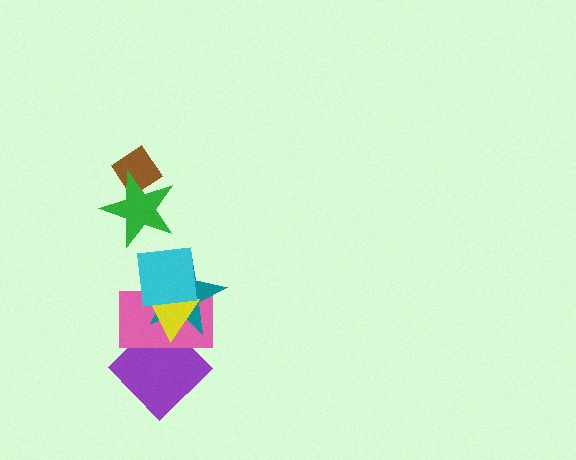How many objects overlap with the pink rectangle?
4 objects overlap with the pink rectangle.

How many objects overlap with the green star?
1 object overlaps with the green star.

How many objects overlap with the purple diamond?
2 objects overlap with the purple diamond.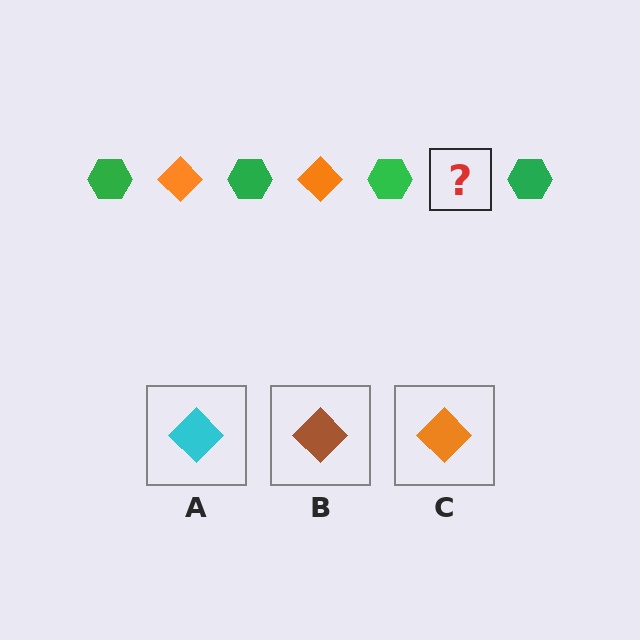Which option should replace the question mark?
Option C.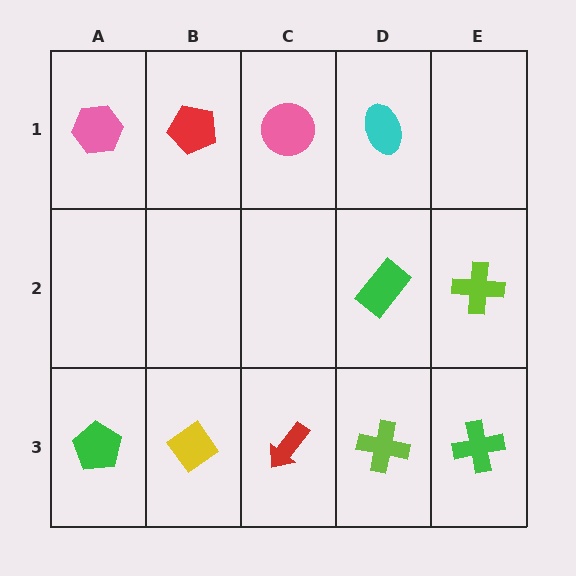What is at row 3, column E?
A green cross.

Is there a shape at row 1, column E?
No, that cell is empty.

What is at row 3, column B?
A yellow diamond.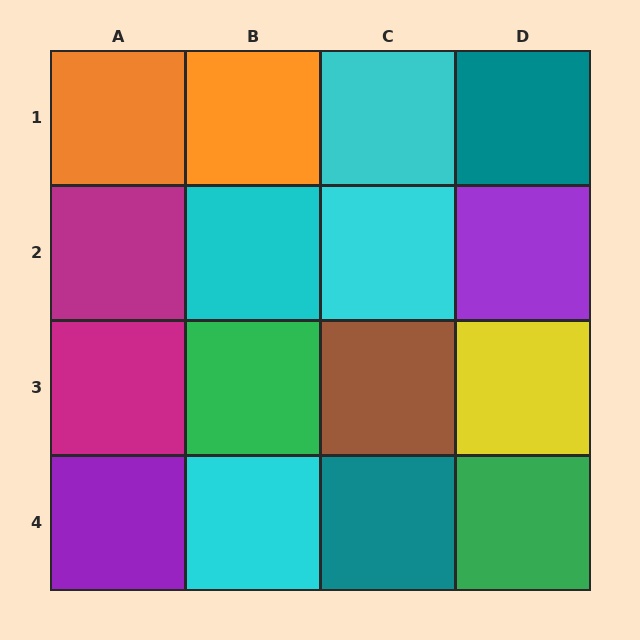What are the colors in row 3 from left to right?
Magenta, green, brown, yellow.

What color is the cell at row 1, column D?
Teal.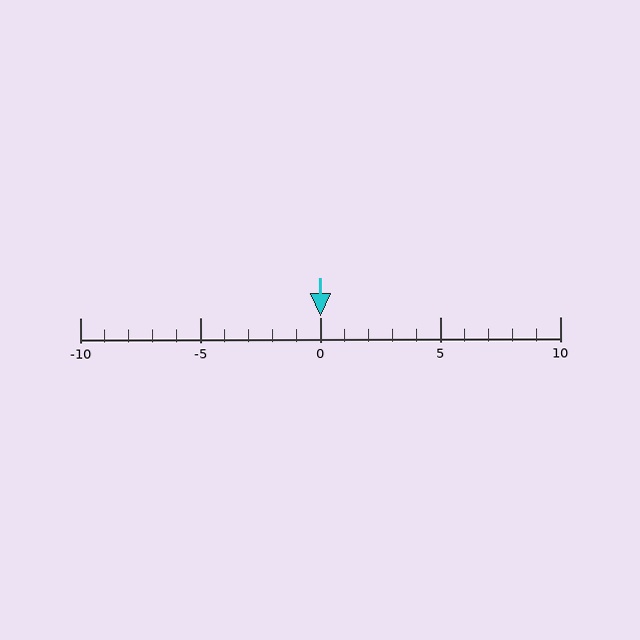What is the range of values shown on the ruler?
The ruler shows values from -10 to 10.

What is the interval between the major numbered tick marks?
The major tick marks are spaced 5 units apart.